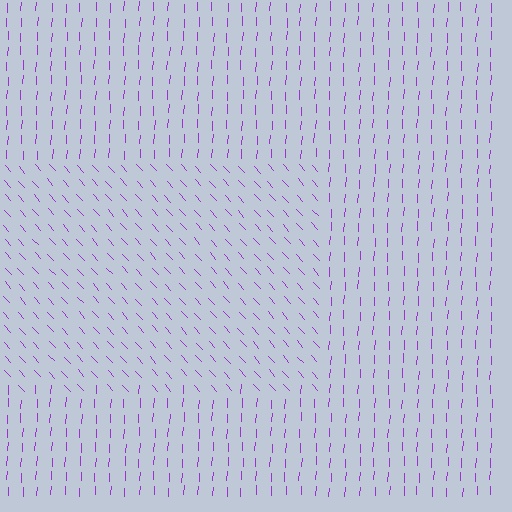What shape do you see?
I see a rectangle.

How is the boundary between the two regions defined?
The boundary is defined purely by a change in line orientation (approximately 45 degrees difference). All lines are the same color and thickness.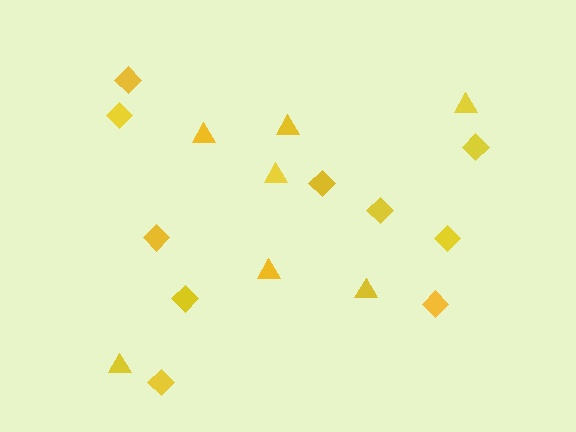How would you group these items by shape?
There are 2 groups: one group of diamonds (10) and one group of triangles (7).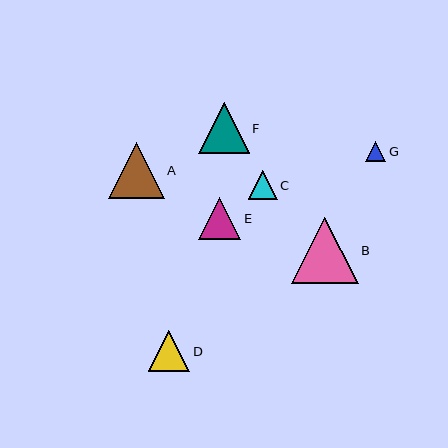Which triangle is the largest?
Triangle B is the largest with a size of approximately 67 pixels.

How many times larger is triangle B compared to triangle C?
Triangle B is approximately 2.3 times the size of triangle C.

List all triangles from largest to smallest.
From largest to smallest: B, A, F, E, D, C, G.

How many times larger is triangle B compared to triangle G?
Triangle B is approximately 3.2 times the size of triangle G.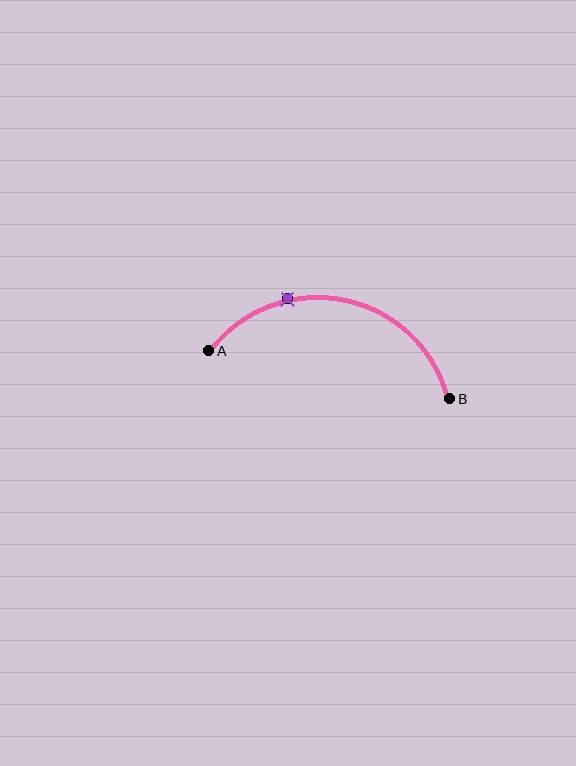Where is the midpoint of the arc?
The arc midpoint is the point on the curve farthest from the straight line joining A and B. It sits above that line.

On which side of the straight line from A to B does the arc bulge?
The arc bulges above the straight line connecting A and B.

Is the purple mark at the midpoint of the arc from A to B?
No. The purple mark lies on the arc but is closer to endpoint A. The arc midpoint would be at the point on the curve equidistant along the arc from both A and B.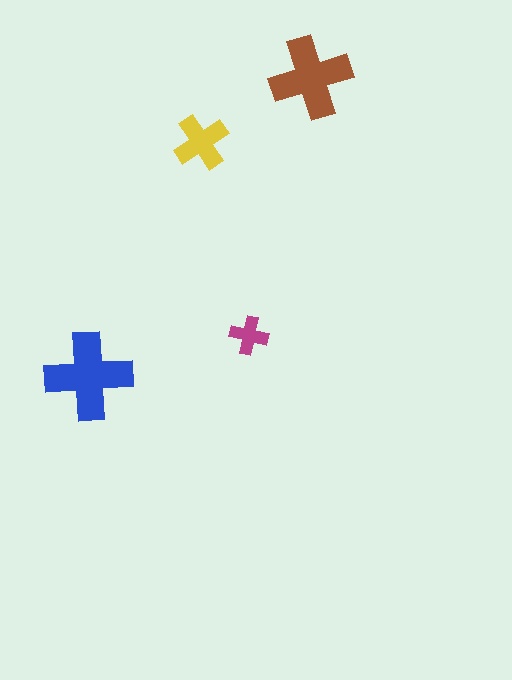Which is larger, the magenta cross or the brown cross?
The brown one.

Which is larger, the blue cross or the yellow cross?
The blue one.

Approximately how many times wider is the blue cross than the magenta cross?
About 2.5 times wider.